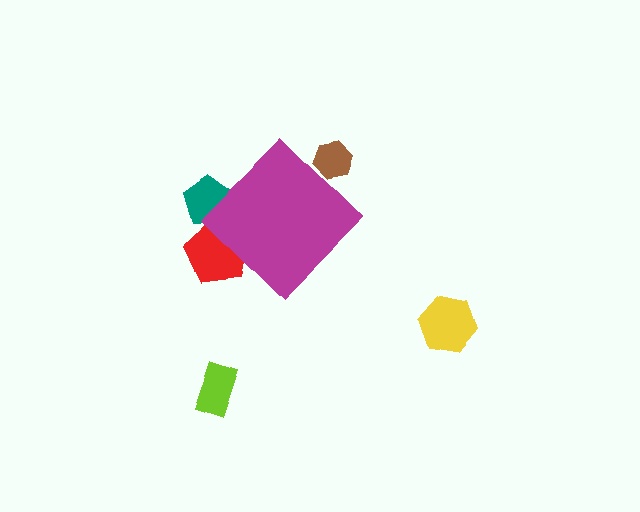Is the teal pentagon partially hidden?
Yes, the teal pentagon is partially hidden behind the magenta diamond.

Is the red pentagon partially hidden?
Yes, the red pentagon is partially hidden behind the magenta diamond.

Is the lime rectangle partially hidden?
No, the lime rectangle is fully visible.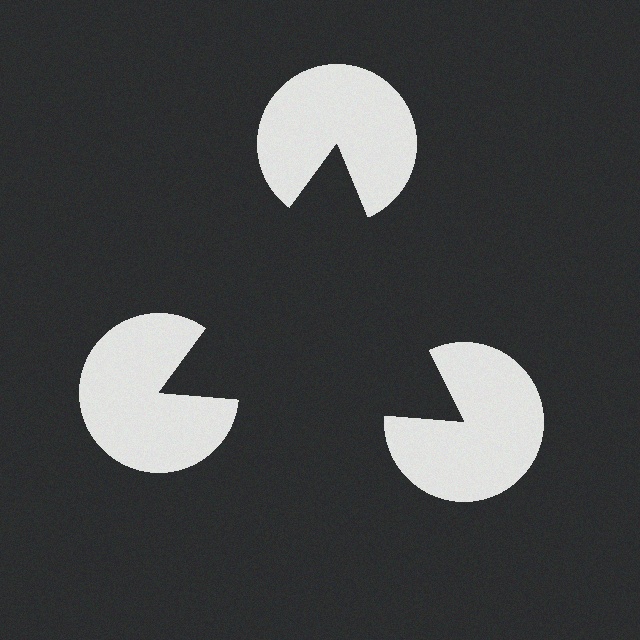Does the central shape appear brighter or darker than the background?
It typically appears slightly darker than the background, even though no actual brightness change is drawn.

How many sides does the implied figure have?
3 sides.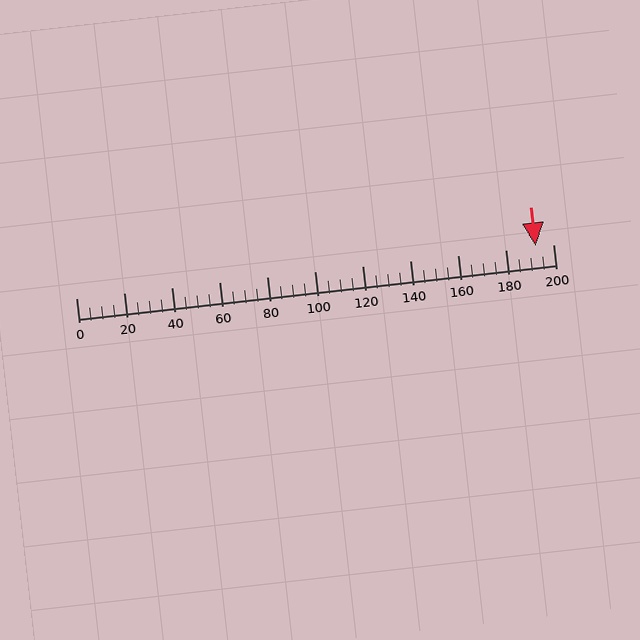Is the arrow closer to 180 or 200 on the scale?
The arrow is closer to 200.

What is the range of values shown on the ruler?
The ruler shows values from 0 to 200.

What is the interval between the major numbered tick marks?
The major tick marks are spaced 20 units apart.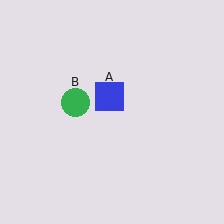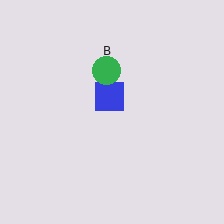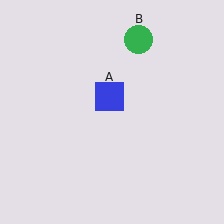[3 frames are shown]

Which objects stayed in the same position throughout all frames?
Blue square (object A) remained stationary.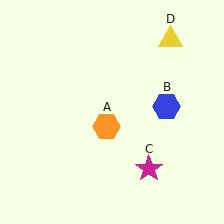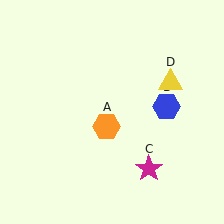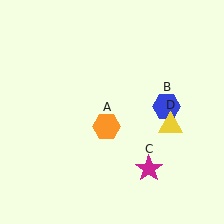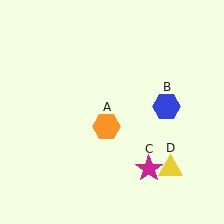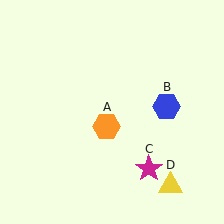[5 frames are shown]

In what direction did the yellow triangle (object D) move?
The yellow triangle (object D) moved down.